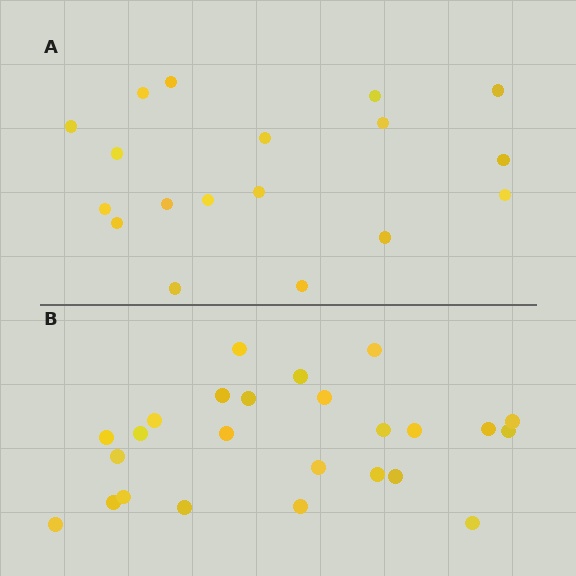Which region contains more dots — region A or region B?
Region B (the bottom region) has more dots.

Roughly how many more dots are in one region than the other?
Region B has roughly 8 or so more dots than region A.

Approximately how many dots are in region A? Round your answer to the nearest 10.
About 20 dots. (The exact count is 18, which rounds to 20.)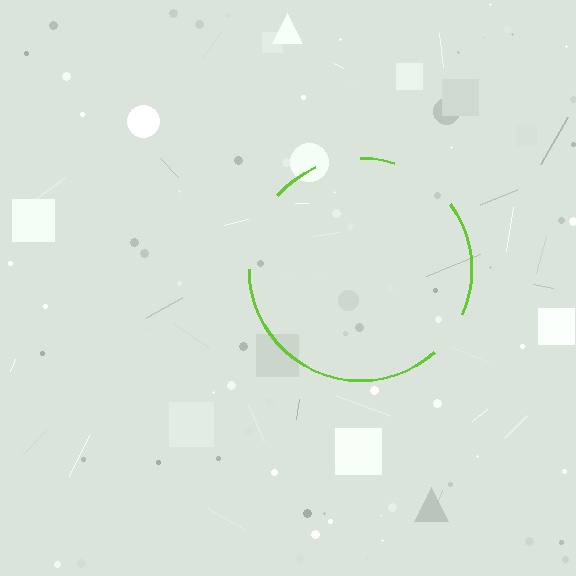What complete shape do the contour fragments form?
The contour fragments form a circle.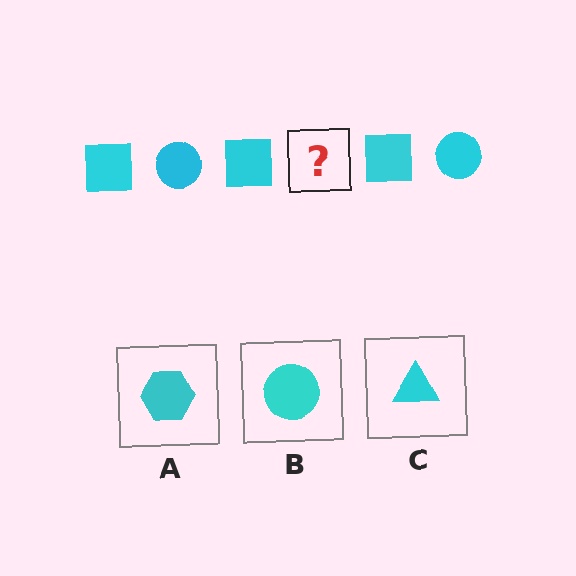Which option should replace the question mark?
Option B.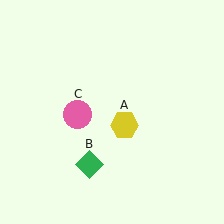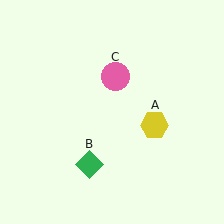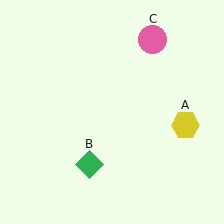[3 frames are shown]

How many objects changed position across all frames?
2 objects changed position: yellow hexagon (object A), pink circle (object C).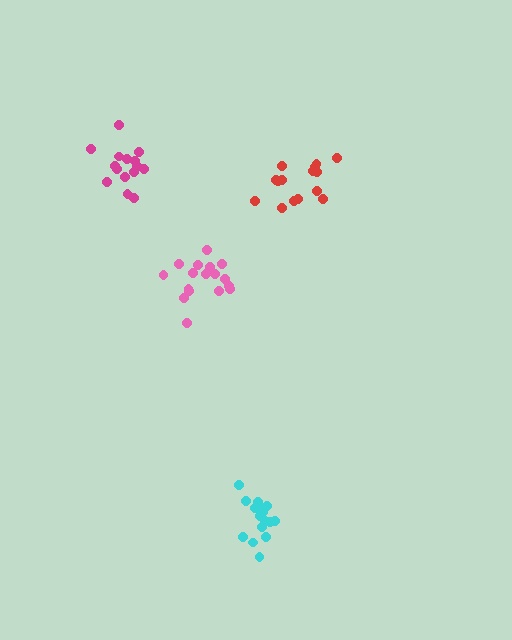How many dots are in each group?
Group 1: 16 dots, Group 2: 15 dots, Group 3: 16 dots, Group 4: 17 dots (64 total).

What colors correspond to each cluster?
The clusters are colored: cyan, red, magenta, pink.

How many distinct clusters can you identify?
There are 4 distinct clusters.